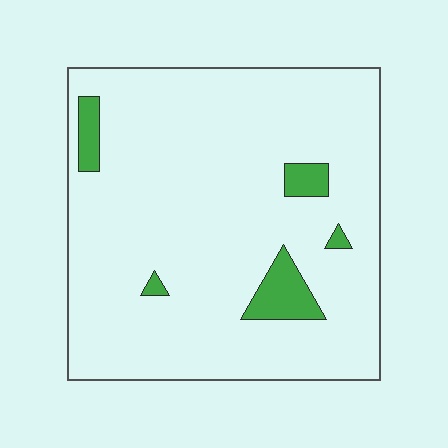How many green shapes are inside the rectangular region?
5.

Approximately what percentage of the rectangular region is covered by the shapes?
Approximately 5%.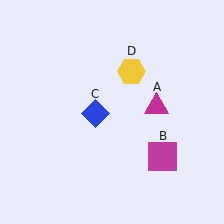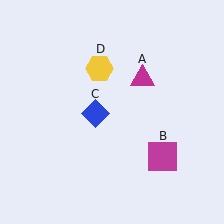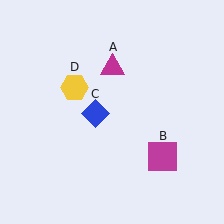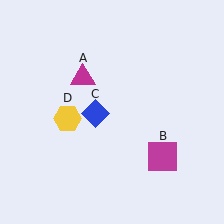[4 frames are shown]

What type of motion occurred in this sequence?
The magenta triangle (object A), yellow hexagon (object D) rotated counterclockwise around the center of the scene.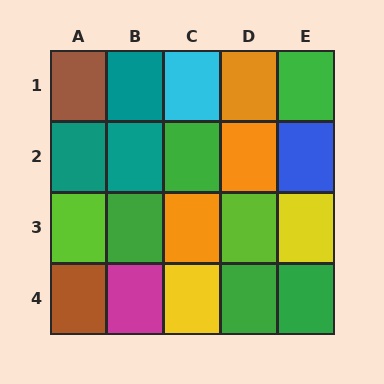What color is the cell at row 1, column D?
Orange.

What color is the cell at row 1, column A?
Brown.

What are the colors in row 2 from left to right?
Teal, teal, green, orange, blue.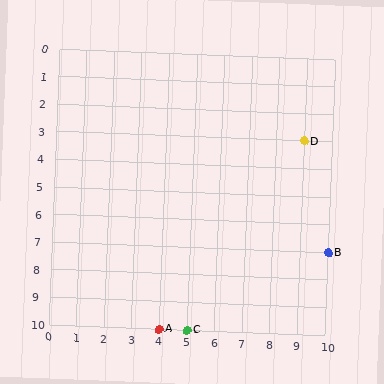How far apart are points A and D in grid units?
Points A and D are 5 columns and 7 rows apart (about 8.6 grid units diagonally).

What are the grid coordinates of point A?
Point A is at grid coordinates (4, 10).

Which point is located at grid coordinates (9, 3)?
Point D is at (9, 3).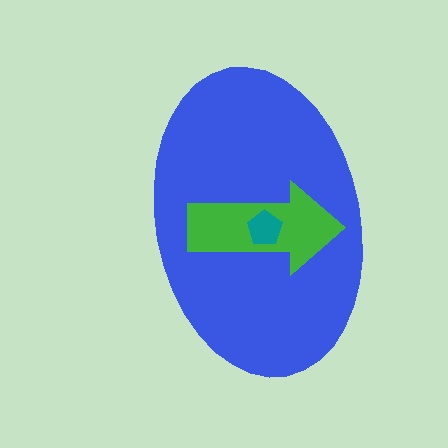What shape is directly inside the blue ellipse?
The green arrow.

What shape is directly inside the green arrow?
The teal pentagon.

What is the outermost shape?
The blue ellipse.